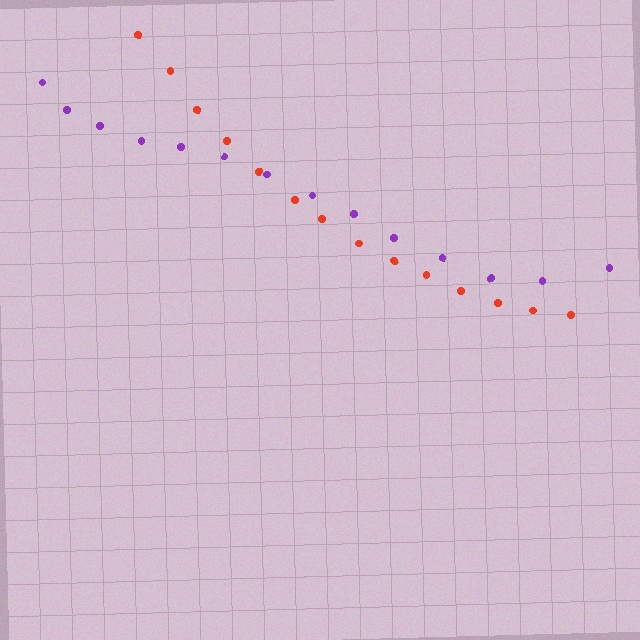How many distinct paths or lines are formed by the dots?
There are 2 distinct paths.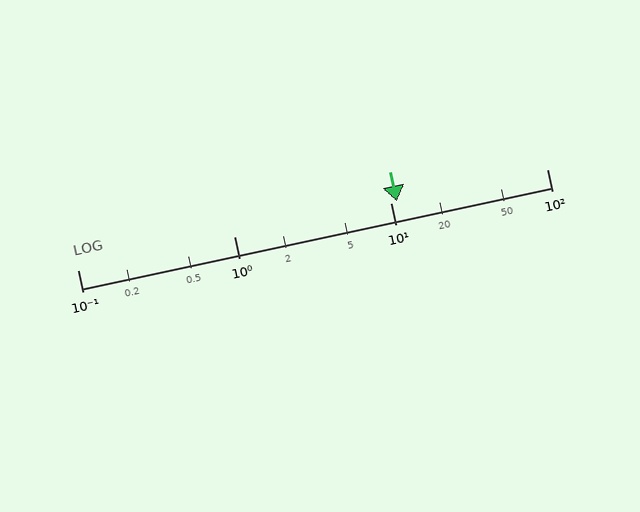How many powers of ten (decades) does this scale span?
The scale spans 3 decades, from 0.1 to 100.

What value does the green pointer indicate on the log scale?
The pointer indicates approximately 11.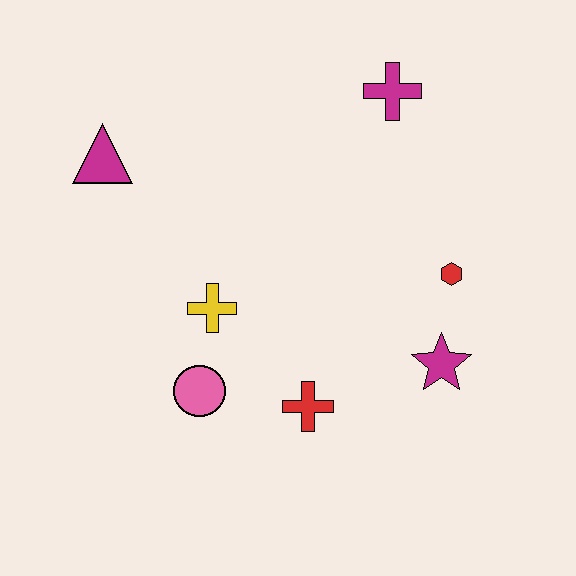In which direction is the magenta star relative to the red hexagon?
The magenta star is below the red hexagon.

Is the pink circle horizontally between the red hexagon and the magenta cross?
No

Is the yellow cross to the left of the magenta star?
Yes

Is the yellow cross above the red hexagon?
No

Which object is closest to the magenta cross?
The red hexagon is closest to the magenta cross.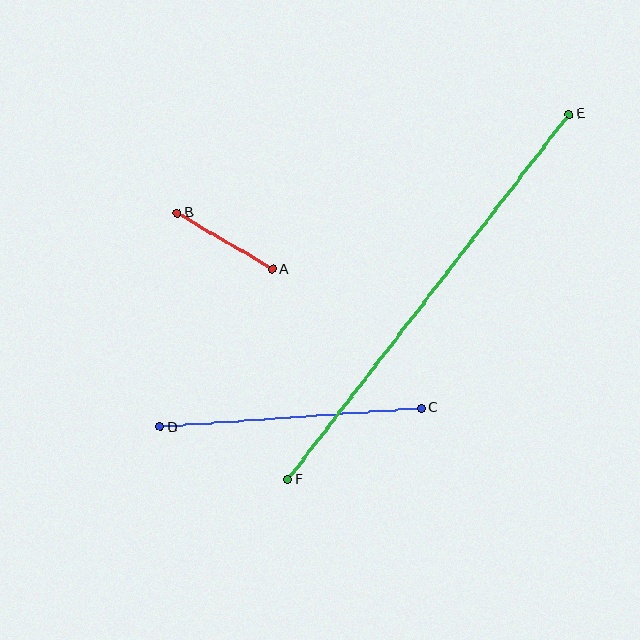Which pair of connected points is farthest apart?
Points E and F are farthest apart.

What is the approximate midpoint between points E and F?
The midpoint is at approximately (428, 297) pixels.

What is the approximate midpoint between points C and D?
The midpoint is at approximately (291, 418) pixels.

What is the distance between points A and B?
The distance is approximately 111 pixels.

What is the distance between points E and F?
The distance is approximately 461 pixels.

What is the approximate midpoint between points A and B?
The midpoint is at approximately (225, 241) pixels.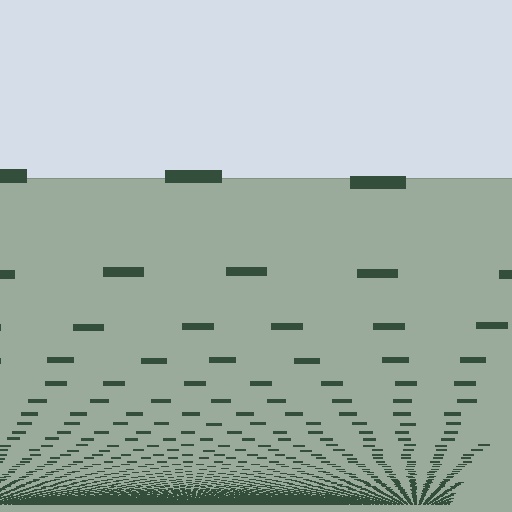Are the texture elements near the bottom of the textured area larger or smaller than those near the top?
Smaller. The gradient is inverted — elements near the bottom are smaller and denser.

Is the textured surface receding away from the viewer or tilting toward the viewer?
The surface appears to tilt toward the viewer. Texture elements get larger and sparser toward the top.